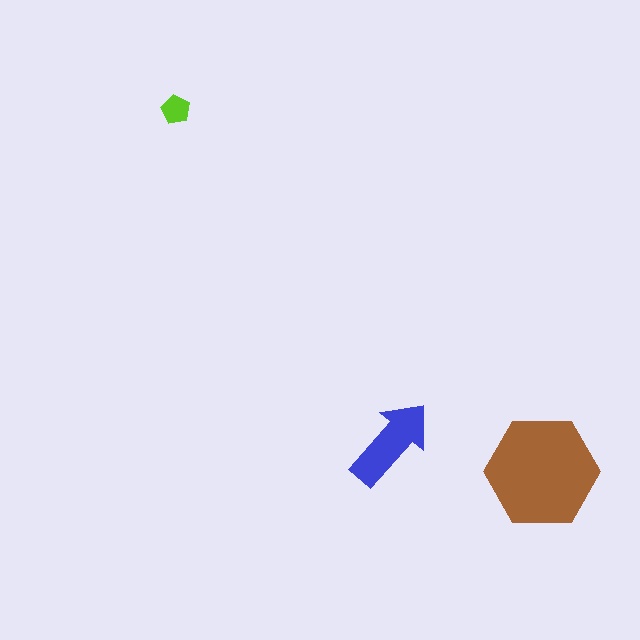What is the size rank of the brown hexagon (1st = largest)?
1st.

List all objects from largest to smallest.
The brown hexagon, the blue arrow, the lime pentagon.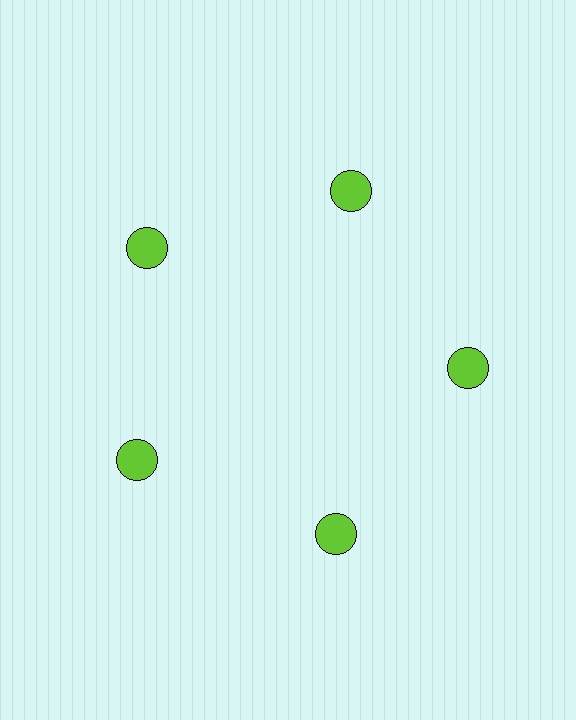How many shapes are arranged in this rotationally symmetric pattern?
There are 5 shapes, arranged in 5 groups of 1.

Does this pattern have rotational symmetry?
Yes, this pattern has 5-fold rotational symmetry. It looks the same after rotating 72 degrees around the center.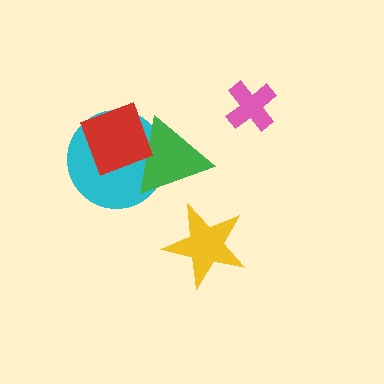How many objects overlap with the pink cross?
0 objects overlap with the pink cross.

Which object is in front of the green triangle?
The red diamond is in front of the green triangle.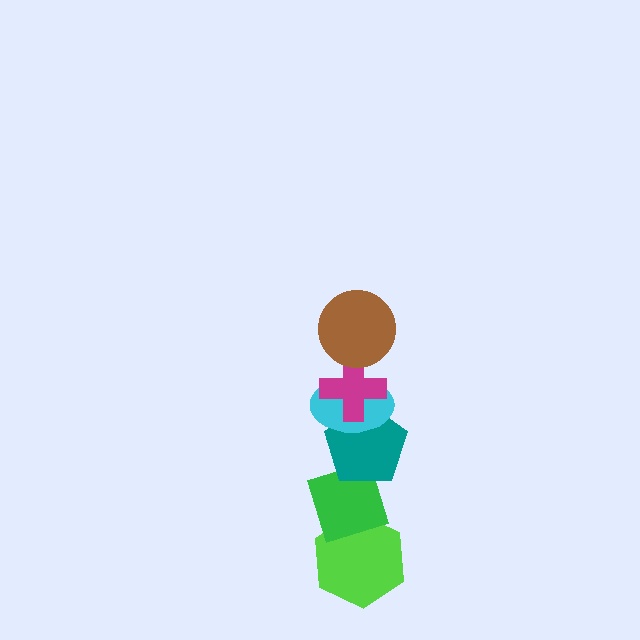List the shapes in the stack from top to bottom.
From top to bottom: the brown circle, the magenta cross, the cyan ellipse, the teal pentagon, the green diamond, the lime hexagon.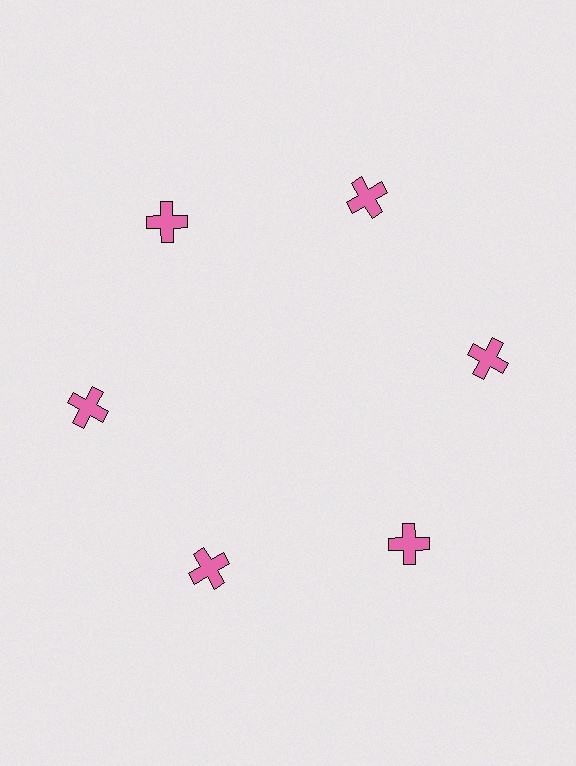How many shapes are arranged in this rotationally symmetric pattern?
There are 6 shapes, arranged in 6 groups of 1.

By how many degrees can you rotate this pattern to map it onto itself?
The pattern maps onto itself every 60 degrees of rotation.